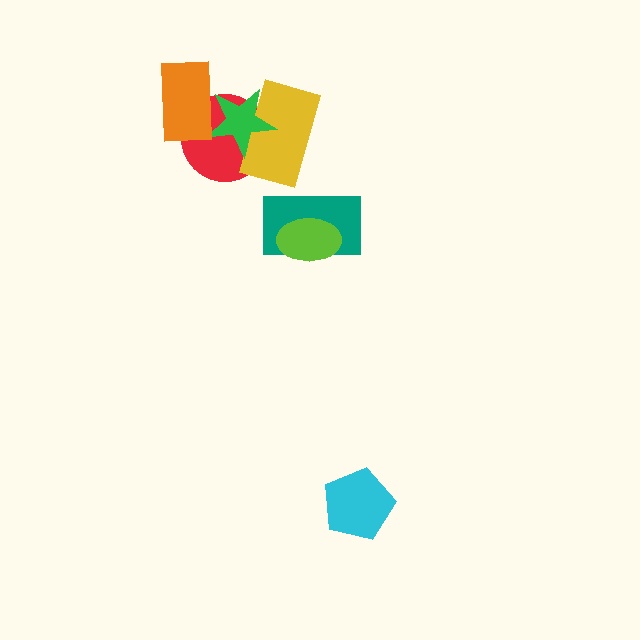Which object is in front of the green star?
The orange rectangle is in front of the green star.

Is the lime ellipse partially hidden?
No, no other shape covers it.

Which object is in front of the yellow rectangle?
The green star is in front of the yellow rectangle.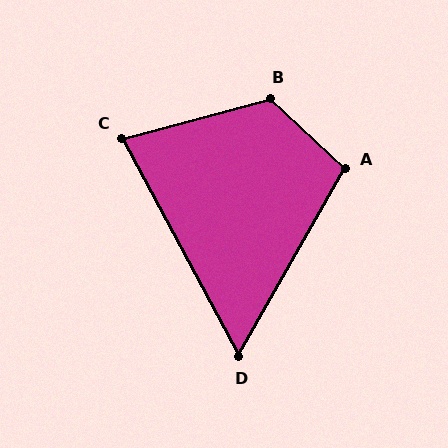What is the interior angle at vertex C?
Approximately 77 degrees (acute).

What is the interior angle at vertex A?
Approximately 103 degrees (obtuse).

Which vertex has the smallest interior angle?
D, at approximately 58 degrees.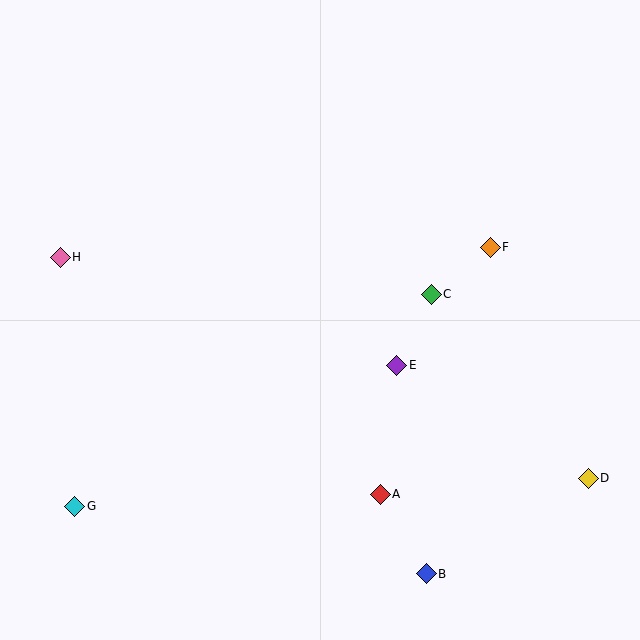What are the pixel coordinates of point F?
Point F is at (490, 247).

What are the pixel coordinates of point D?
Point D is at (588, 478).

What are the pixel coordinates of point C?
Point C is at (431, 294).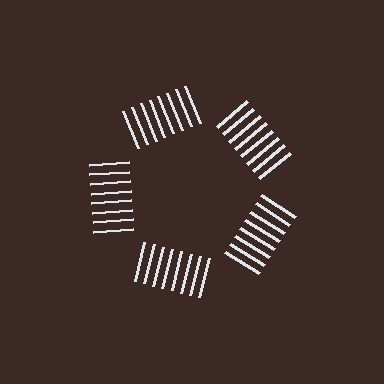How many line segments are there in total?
40 — 8 along each of the 5 edges.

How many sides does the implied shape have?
5 sides — the line-ends trace a pentagon.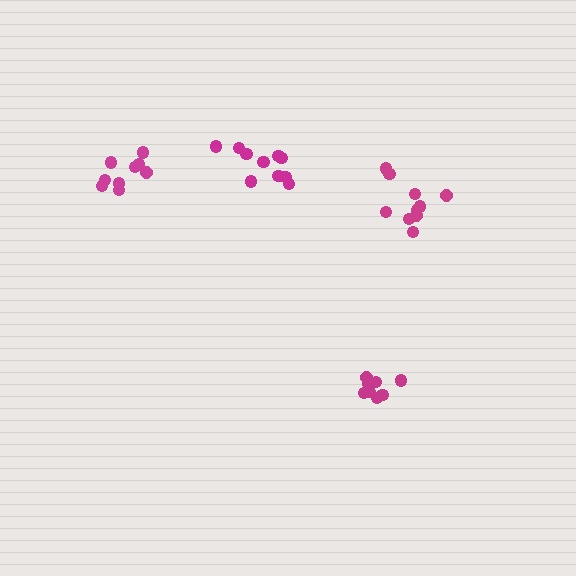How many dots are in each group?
Group 1: 10 dots, Group 2: 10 dots, Group 3: 8 dots, Group 4: 9 dots (37 total).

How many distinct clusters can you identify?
There are 4 distinct clusters.